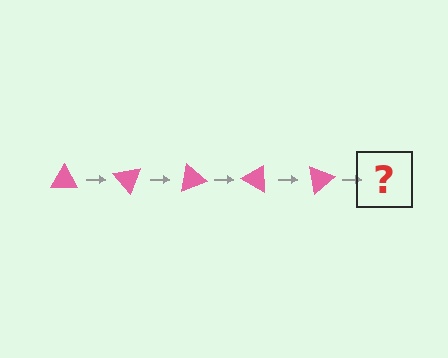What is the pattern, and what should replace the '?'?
The pattern is that the triangle rotates 50 degrees each step. The '?' should be a pink triangle rotated 250 degrees.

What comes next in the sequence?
The next element should be a pink triangle rotated 250 degrees.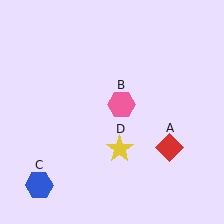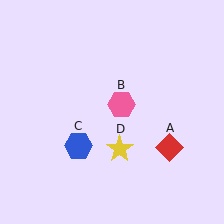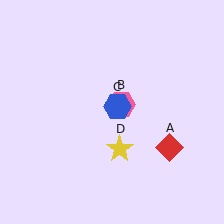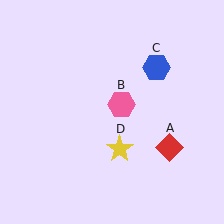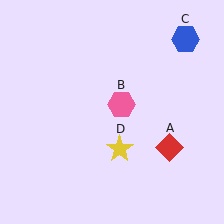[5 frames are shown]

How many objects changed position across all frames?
1 object changed position: blue hexagon (object C).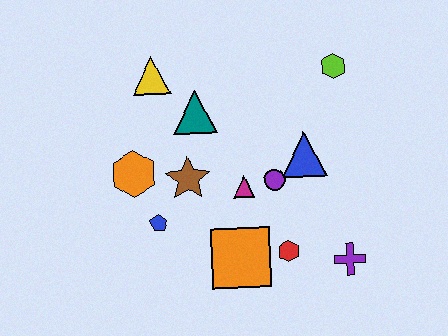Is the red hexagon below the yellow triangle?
Yes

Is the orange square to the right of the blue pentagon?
Yes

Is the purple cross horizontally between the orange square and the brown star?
No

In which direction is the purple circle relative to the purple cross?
The purple circle is above the purple cross.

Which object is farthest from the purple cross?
The yellow triangle is farthest from the purple cross.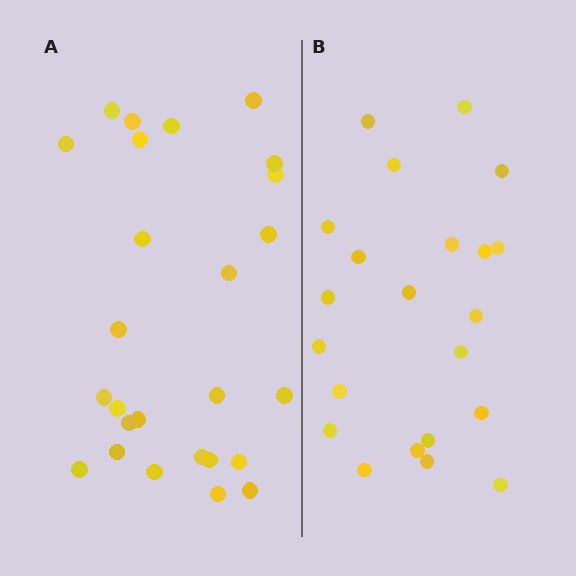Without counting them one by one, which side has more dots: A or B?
Region A (the left region) has more dots.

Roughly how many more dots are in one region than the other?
Region A has about 4 more dots than region B.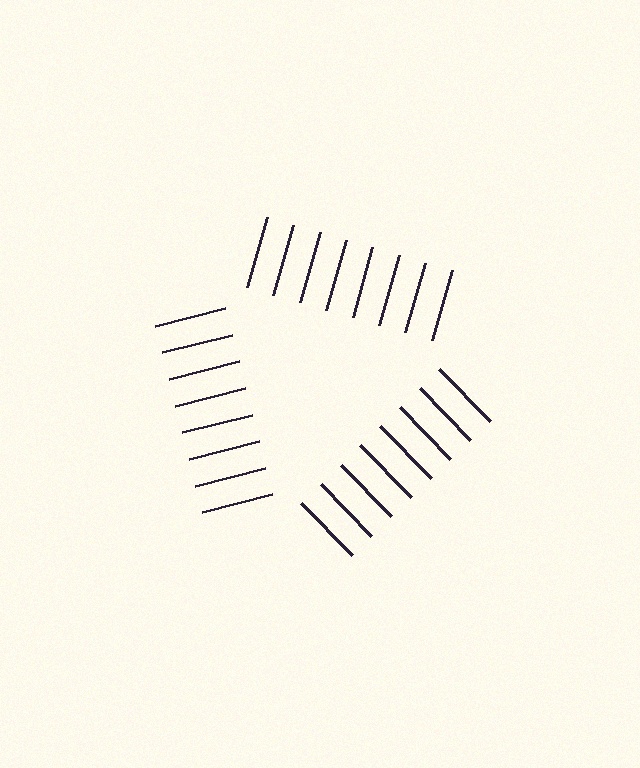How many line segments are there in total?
24 — 8 along each of the 3 edges.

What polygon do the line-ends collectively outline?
An illusory triangle — the line segments terminate on its edges but no continuous stroke is drawn.